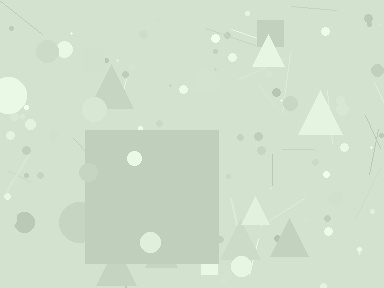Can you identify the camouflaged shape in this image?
The camouflaged shape is a square.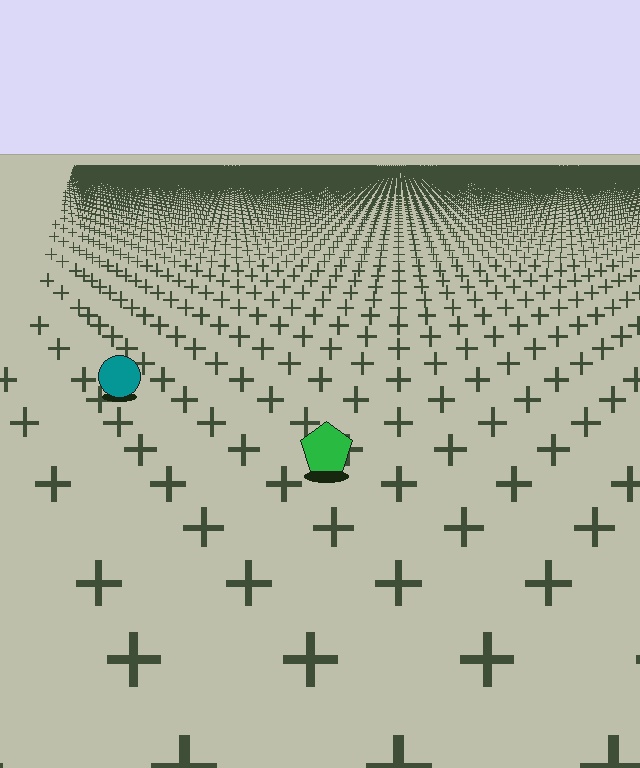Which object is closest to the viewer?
The green pentagon is closest. The texture marks near it are larger and more spread out.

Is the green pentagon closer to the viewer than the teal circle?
Yes. The green pentagon is closer — you can tell from the texture gradient: the ground texture is coarser near it.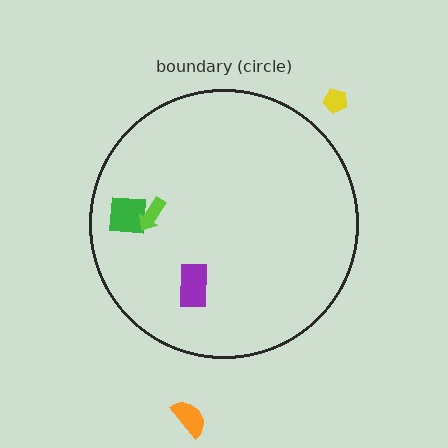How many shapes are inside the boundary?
3 inside, 2 outside.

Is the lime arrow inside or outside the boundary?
Inside.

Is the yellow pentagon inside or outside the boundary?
Outside.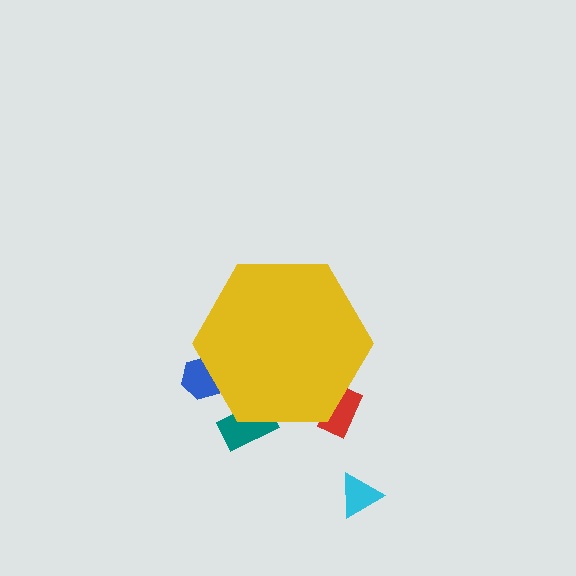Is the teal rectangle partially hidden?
Yes, the teal rectangle is partially hidden behind the yellow hexagon.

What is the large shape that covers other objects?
A yellow hexagon.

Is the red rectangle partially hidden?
Yes, the red rectangle is partially hidden behind the yellow hexagon.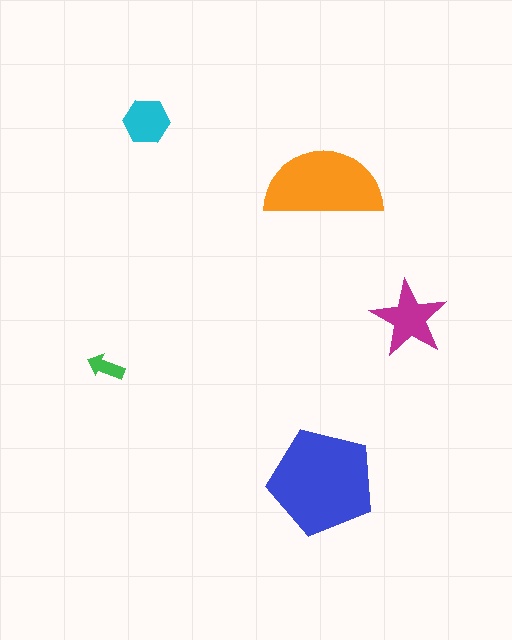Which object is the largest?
The blue pentagon.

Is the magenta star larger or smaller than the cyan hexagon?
Larger.